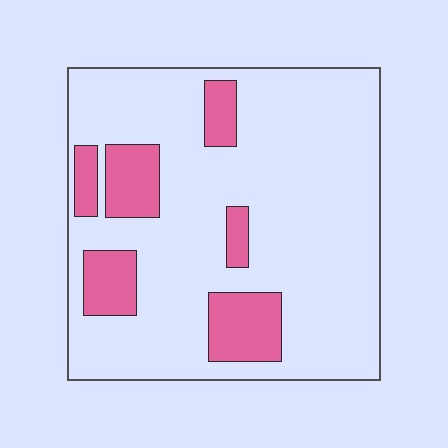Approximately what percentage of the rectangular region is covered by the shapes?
Approximately 20%.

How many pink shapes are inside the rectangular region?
6.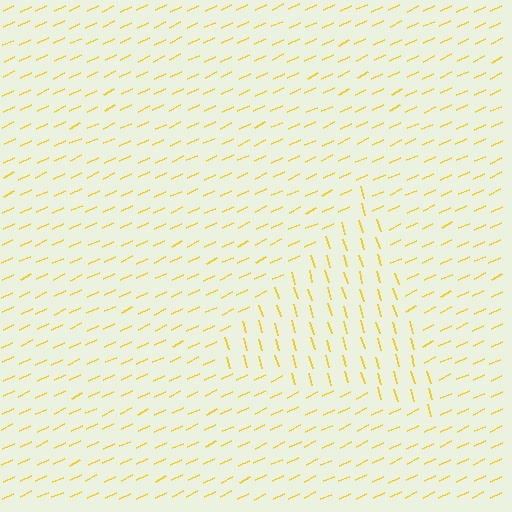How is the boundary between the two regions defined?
The boundary is defined purely by a change in line orientation (approximately 81 degrees difference). All lines are the same color and thickness.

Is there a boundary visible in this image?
Yes, there is a texture boundary formed by a change in line orientation.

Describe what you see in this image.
The image is filled with small yellow line segments. A triangle region in the image has lines oriented differently from the surrounding lines, creating a visible texture boundary.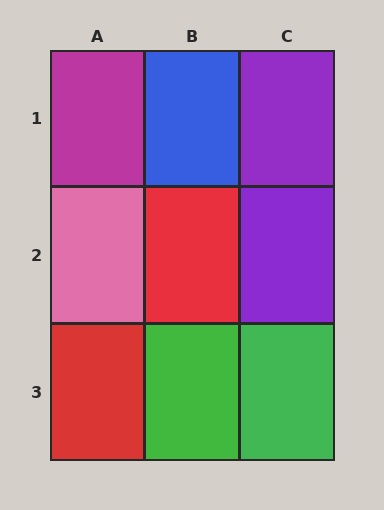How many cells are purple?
2 cells are purple.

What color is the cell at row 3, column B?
Green.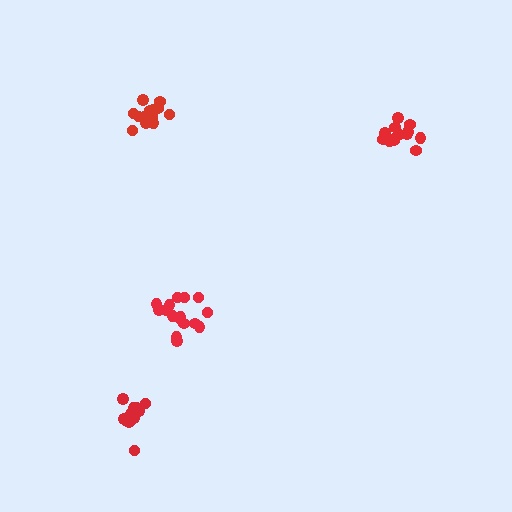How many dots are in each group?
Group 1: 16 dots, Group 2: 13 dots, Group 3: 13 dots, Group 4: 13 dots (55 total).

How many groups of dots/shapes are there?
There are 4 groups.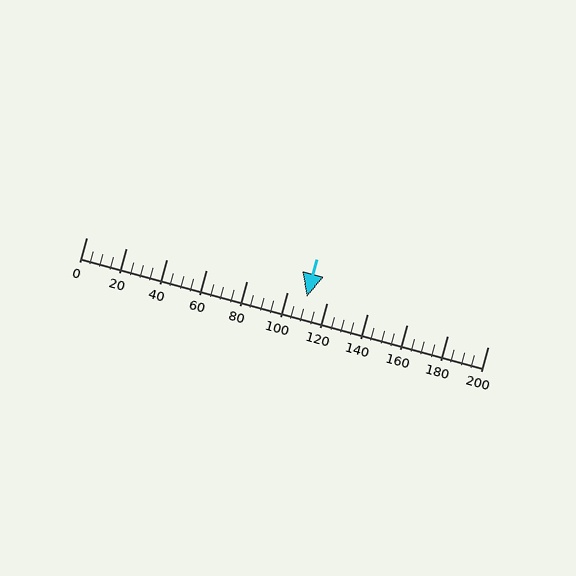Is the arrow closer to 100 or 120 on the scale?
The arrow is closer to 120.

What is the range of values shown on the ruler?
The ruler shows values from 0 to 200.